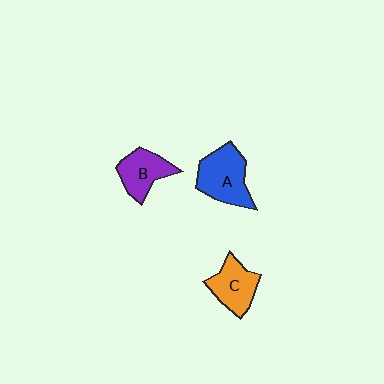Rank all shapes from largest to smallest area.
From largest to smallest: A (blue), C (orange), B (purple).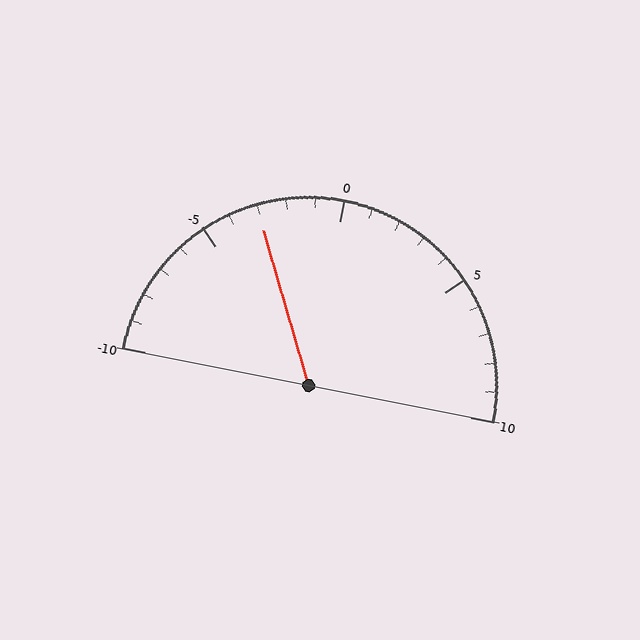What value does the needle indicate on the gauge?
The needle indicates approximately -3.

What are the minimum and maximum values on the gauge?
The gauge ranges from -10 to 10.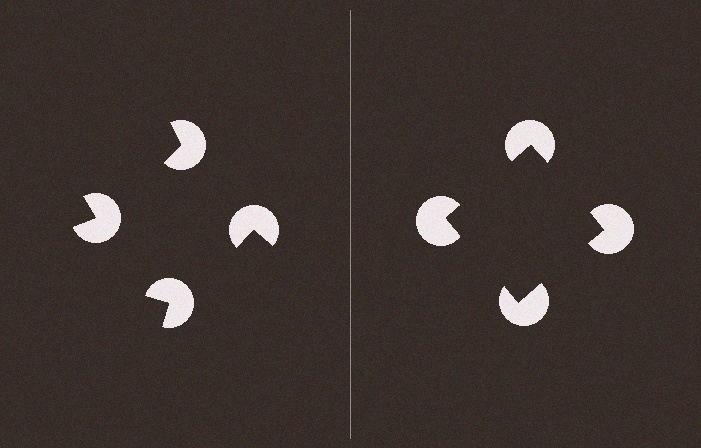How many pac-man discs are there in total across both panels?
8 — 4 on each side.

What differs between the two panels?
The pac-man discs are positioned identically on both sides; only the wedge orientations differ. On the right they align to a square; on the left they are misaligned.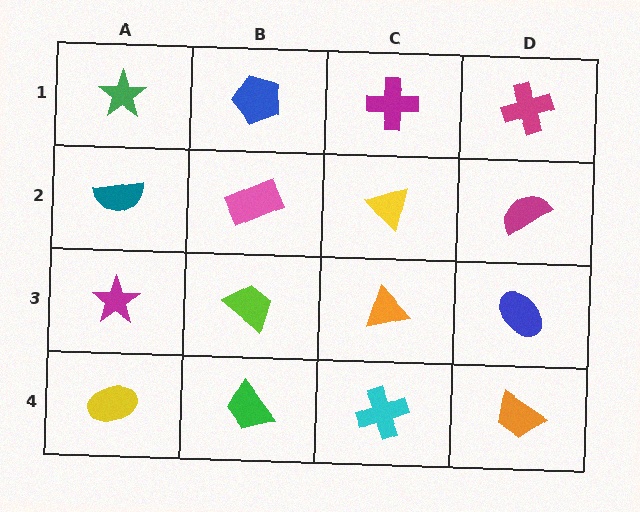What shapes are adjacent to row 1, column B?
A pink rectangle (row 2, column B), a green star (row 1, column A), a magenta cross (row 1, column C).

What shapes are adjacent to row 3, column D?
A magenta semicircle (row 2, column D), an orange trapezoid (row 4, column D), an orange triangle (row 3, column C).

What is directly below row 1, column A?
A teal semicircle.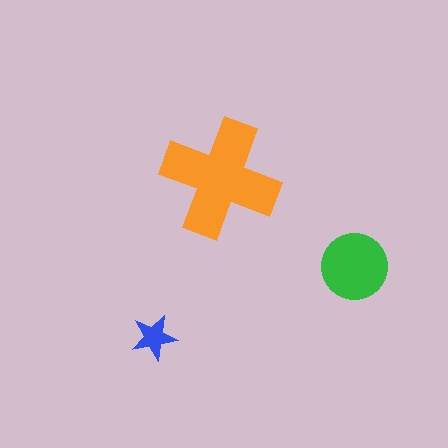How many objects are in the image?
There are 3 objects in the image.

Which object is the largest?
The orange cross.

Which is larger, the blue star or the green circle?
The green circle.